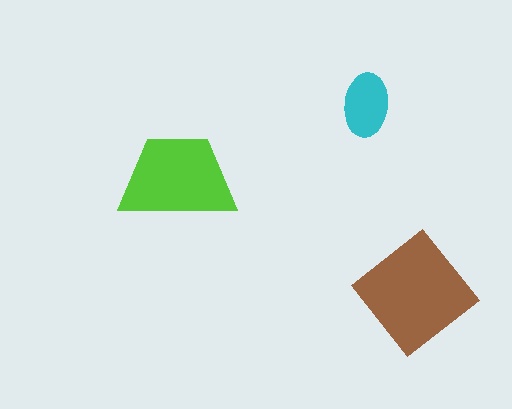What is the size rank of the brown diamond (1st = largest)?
1st.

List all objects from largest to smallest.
The brown diamond, the lime trapezoid, the cyan ellipse.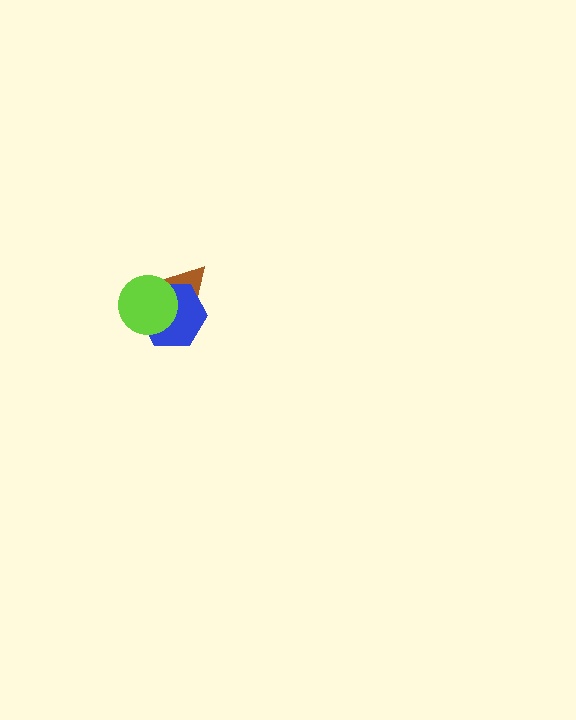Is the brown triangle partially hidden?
Yes, it is partially covered by another shape.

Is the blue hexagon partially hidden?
Yes, it is partially covered by another shape.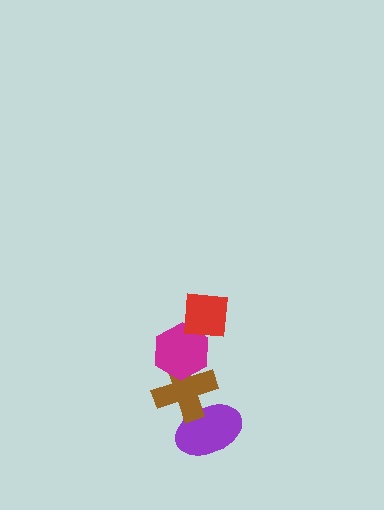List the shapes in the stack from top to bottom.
From top to bottom: the red square, the magenta hexagon, the brown cross, the purple ellipse.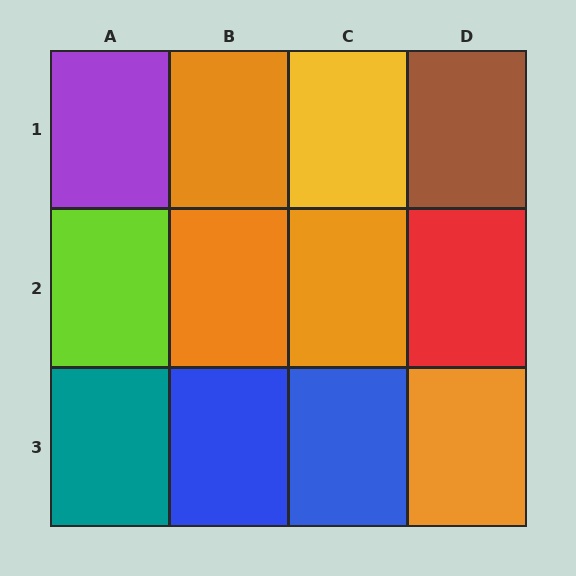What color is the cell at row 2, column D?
Red.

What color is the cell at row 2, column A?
Lime.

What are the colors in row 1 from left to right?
Purple, orange, yellow, brown.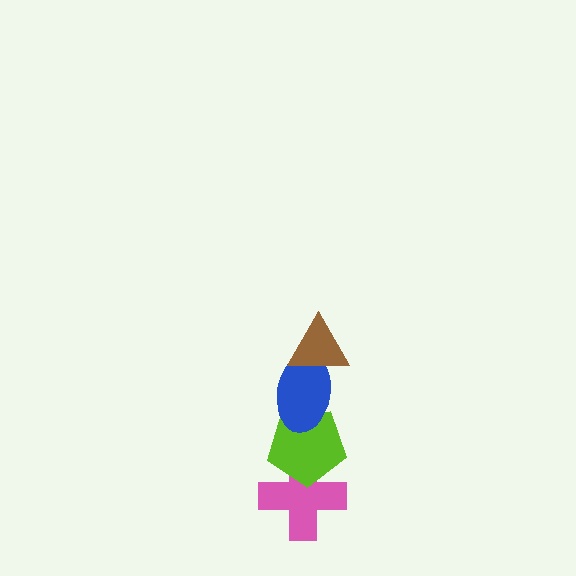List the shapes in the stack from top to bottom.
From top to bottom: the brown triangle, the blue ellipse, the lime pentagon, the pink cross.